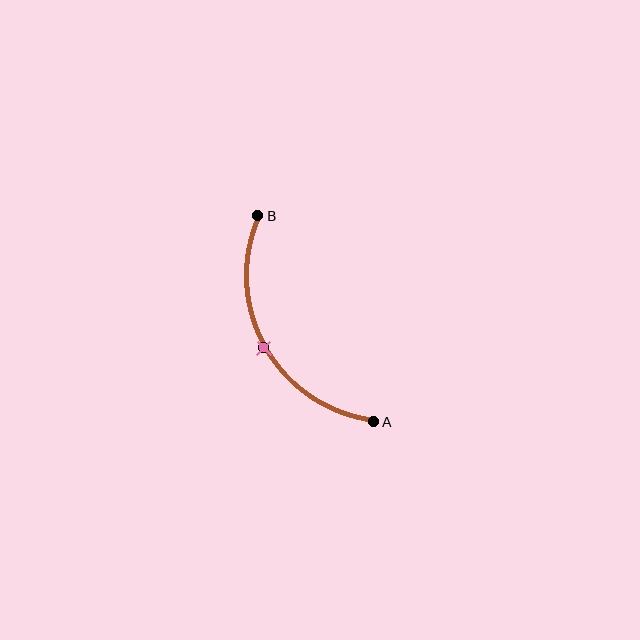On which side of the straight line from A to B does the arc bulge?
The arc bulges to the left of the straight line connecting A and B.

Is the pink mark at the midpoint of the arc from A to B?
Yes. The pink mark lies on the arc at equal arc-length from both A and B — it is the arc midpoint.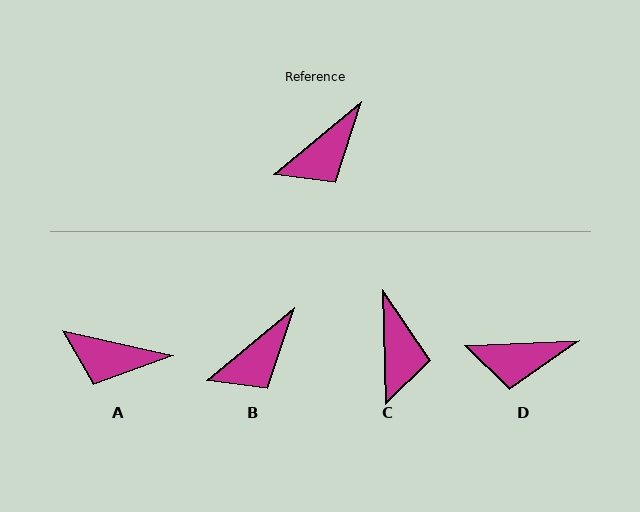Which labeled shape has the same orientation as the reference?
B.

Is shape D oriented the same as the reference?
No, it is off by about 37 degrees.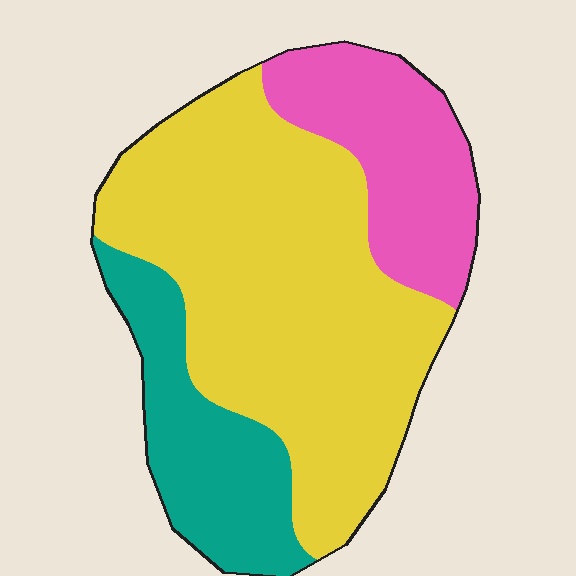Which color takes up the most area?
Yellow, at roughly 60%.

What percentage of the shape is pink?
Pink covers roughly 20% of the shape.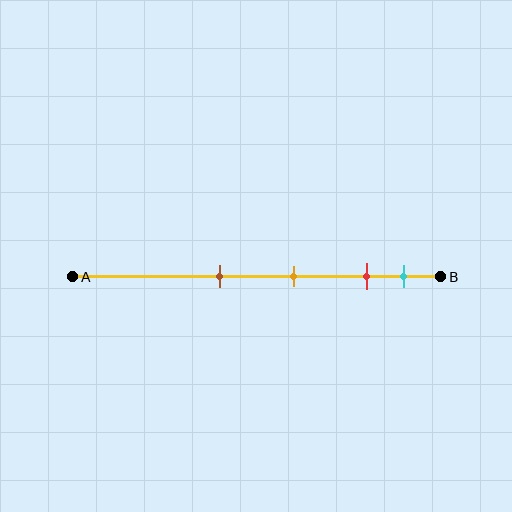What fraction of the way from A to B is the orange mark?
The orange mark is approximately 60% (0.6) of the way from A to B.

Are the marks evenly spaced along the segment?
No, the marks are not evenly spaced.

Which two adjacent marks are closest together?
The red and cyan marks are the closest adjacent pair.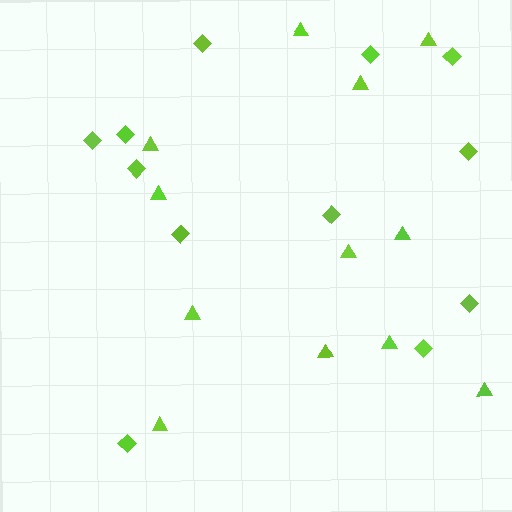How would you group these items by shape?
There are 2 groups: one group of triangles (12) and one group of diamonds (12).